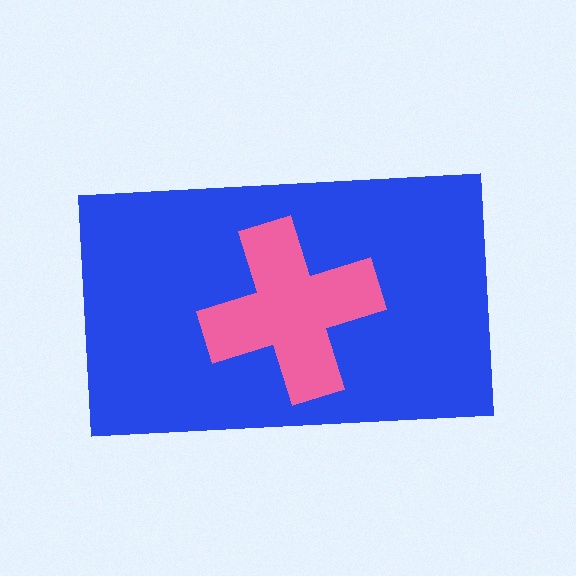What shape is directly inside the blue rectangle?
The pink cross.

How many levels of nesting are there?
2.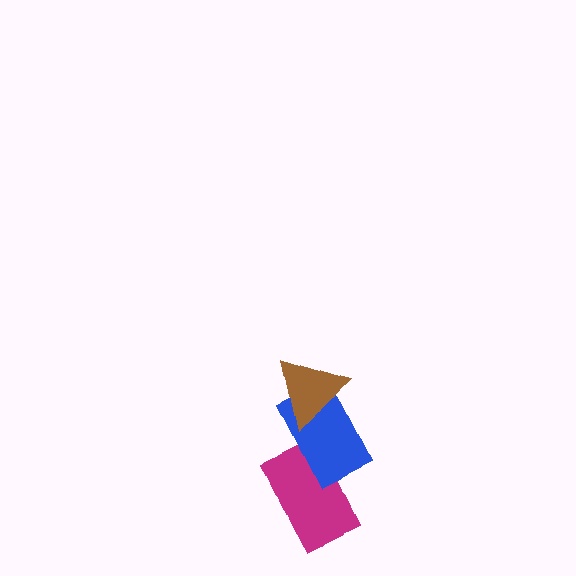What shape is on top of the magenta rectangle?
The blue rectangle is on top of the magenta rectangle.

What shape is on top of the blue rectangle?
The brown triangle is on top of the blue rectangle.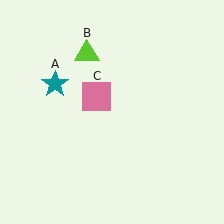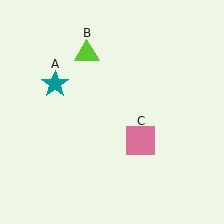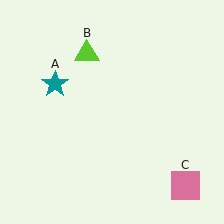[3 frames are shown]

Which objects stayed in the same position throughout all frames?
Teal star (object A) and lime triangle (object B) remained stationary.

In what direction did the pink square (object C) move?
The pink square (object C) moved down and to the right.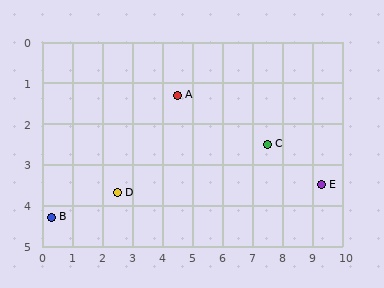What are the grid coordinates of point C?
Point C is at approximately (7.5, 2.5).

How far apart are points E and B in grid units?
Points E and B are about 9.0 grid units apart.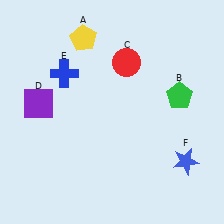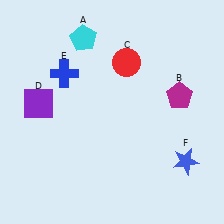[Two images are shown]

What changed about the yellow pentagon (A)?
In Image 1, A is yellow. In Image 2, it changed to cyan.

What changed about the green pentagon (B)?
In Image 1, B is green. In Image 2, it changed to magenta.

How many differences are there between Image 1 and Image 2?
There are 2 differences between the two images.